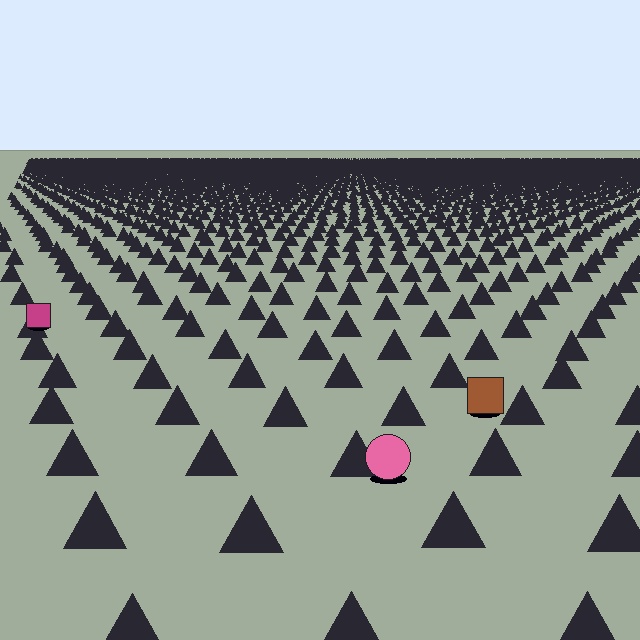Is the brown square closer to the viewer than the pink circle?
No. The pink circle is closer — you can tell from the texture gradient: the ground texture is coarser near it.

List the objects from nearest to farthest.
From nearest to farthest: the pink circle, the brown square, the magenta square.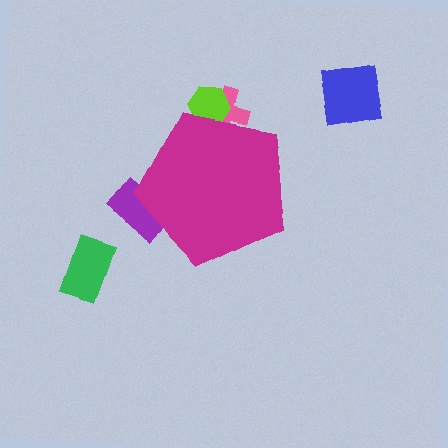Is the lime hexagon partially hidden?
Yes, the lime hexagon is partially hidden behind the magenta pentagon.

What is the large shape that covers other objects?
A magenta pentagon.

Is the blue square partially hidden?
No, the blue square is fully visible.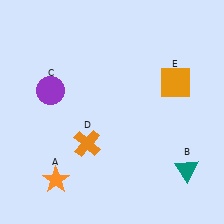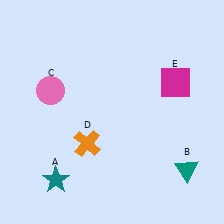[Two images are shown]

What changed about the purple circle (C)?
In Image 1, C is purple. In Image 2, it changed to pink.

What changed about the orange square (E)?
In Image 1, E is orange. In Image 2, it changed to magenta.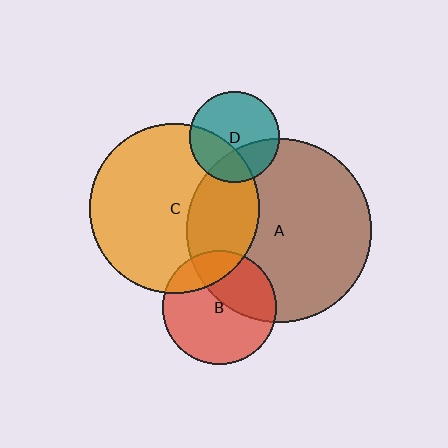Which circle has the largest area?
Circle A (brown).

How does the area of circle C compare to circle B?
Approximately 2.2 times.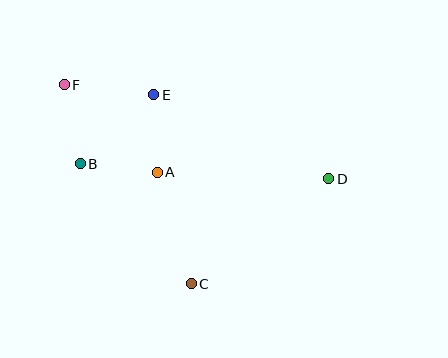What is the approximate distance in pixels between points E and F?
The distance between E and F is approximately 90 pixels.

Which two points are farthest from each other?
Points D and F are farthest from each other.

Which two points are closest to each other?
Points A and B are closest to each other.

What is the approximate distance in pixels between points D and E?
The distance between D and E is approximately 194 pixels.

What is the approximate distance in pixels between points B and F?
The distance between B and F is approximately 81 pixels.